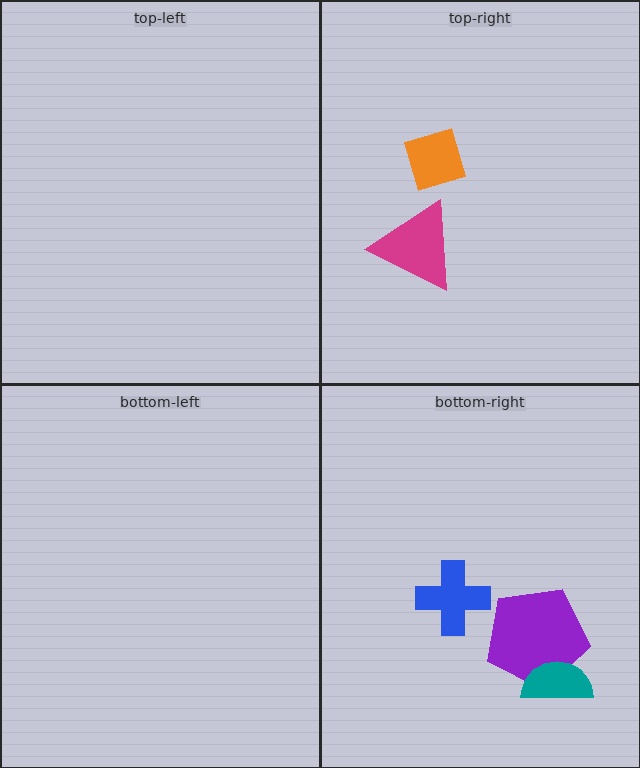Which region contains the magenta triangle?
The top-right region.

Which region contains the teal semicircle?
The bottom-right region.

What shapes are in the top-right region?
The magenta triangle, the orange diamond.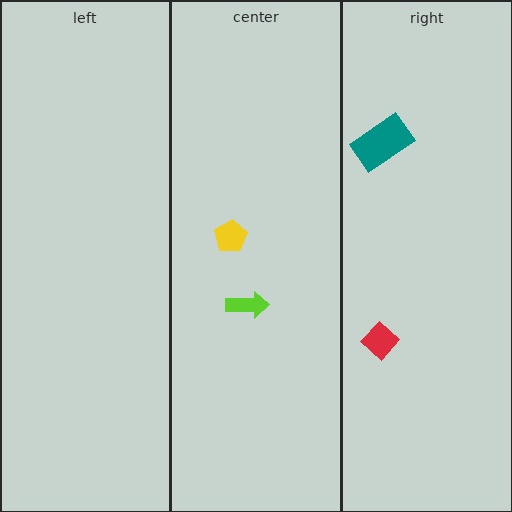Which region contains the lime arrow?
The center region.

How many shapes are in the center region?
2.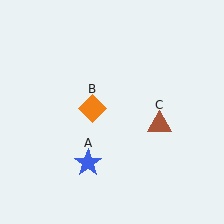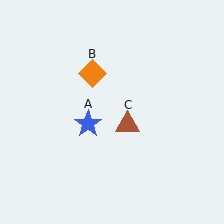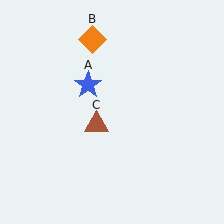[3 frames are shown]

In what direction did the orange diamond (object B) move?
The orange diamond (object B) moved up.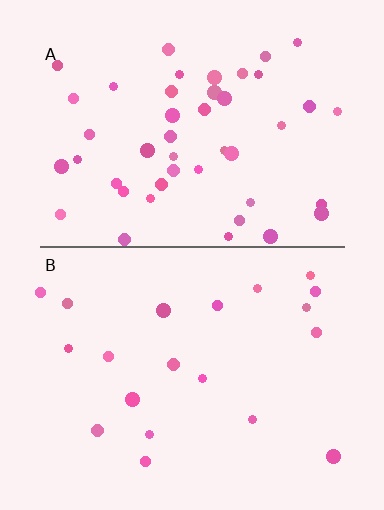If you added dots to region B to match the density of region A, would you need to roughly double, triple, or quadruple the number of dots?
Approximately double.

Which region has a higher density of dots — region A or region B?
A (the top).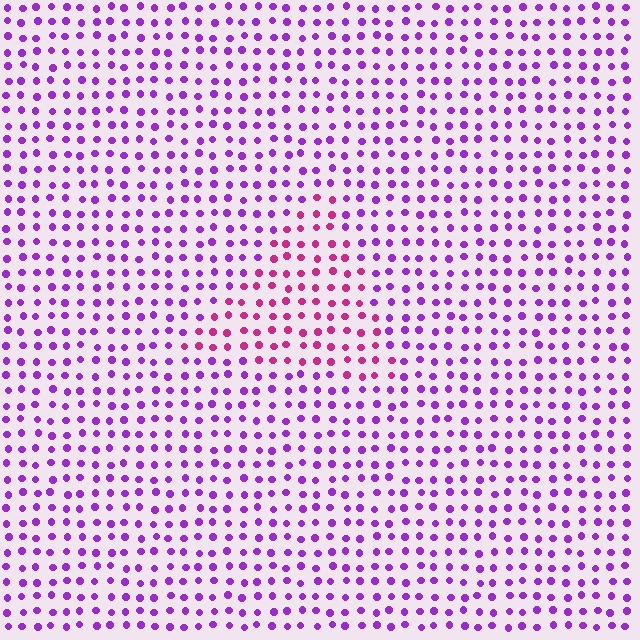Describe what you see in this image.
The image is filled with small purple elements in a uniform arrangement. A triangle-shaped region is visible where the elements are tinted to a slightly different hue, forming a subtle color boundary.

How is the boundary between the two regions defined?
The boundary is defined purely by a slight shift in hue (about 44 degrees). Spacing, size, and orientation are identical on both sides.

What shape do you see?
I see a triangle.